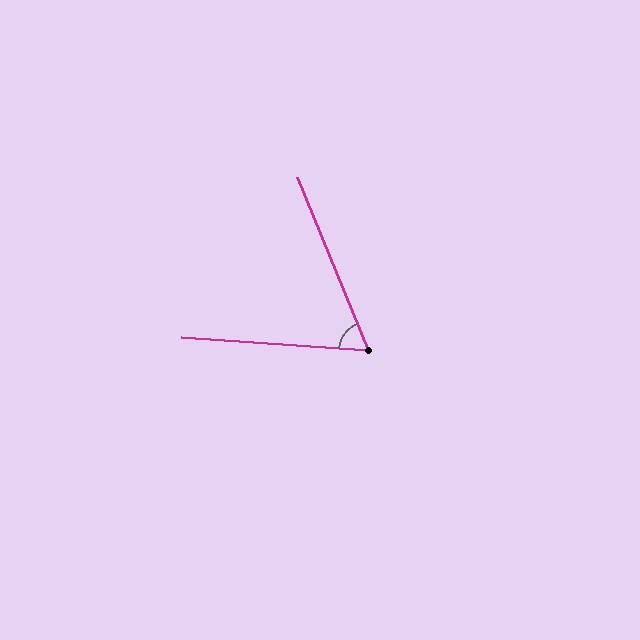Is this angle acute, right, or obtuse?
It is acute.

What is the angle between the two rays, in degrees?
Approximately 64 degrees.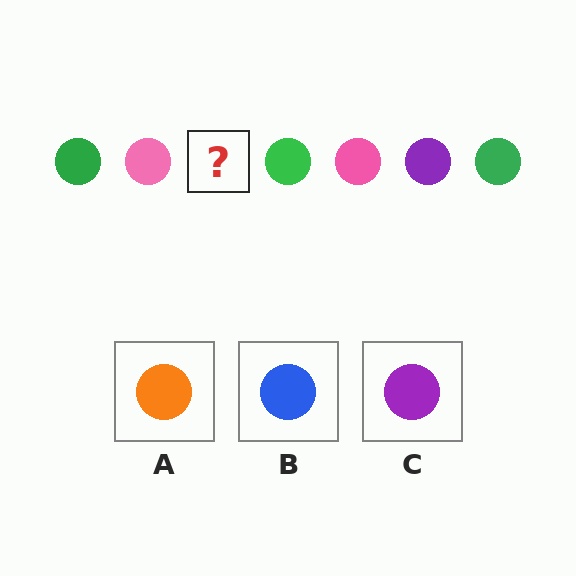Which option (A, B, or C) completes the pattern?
C.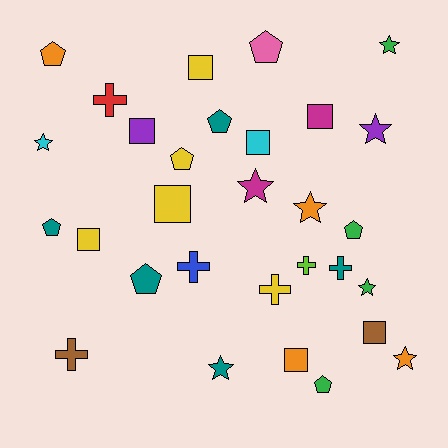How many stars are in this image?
There are 8 stars.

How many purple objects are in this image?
There are 2 purple objects.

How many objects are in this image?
There are 30 objects.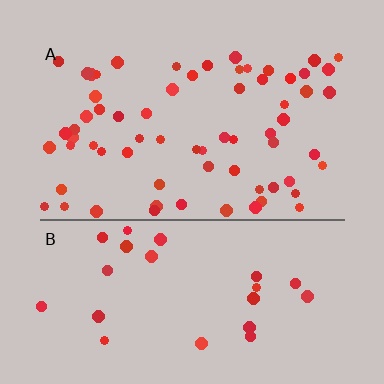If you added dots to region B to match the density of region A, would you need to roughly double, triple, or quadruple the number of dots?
Approximately triple.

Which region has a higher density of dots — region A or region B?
A (the top).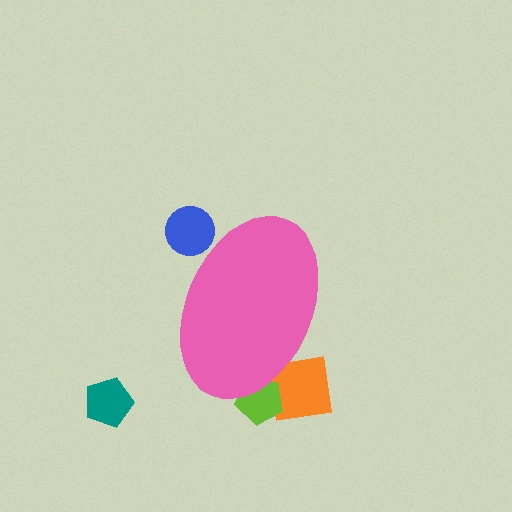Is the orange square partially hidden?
Yes, the orange square is partially hidden behind the pink ellipse.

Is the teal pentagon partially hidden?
No, the teal pentagon is fully visible.